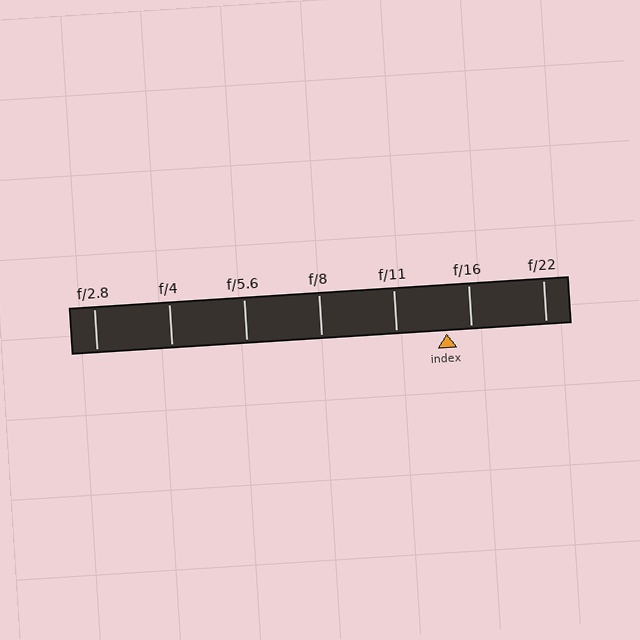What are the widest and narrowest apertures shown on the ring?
The widest aperture shown is f/2.8 and the narrowest is f/22.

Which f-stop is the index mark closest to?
The index mark is closest to f/16.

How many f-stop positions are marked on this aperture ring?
There are 7 f-stop positions marked.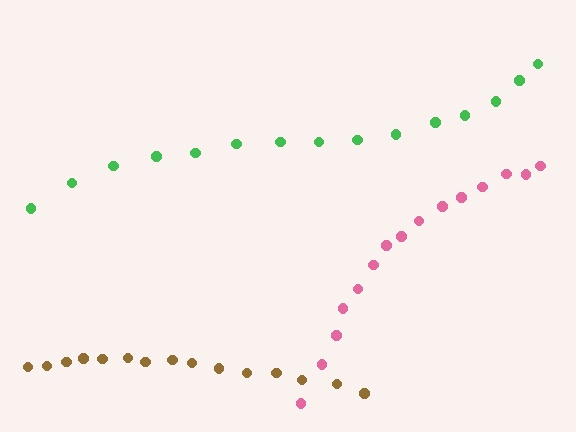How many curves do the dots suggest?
There are 3 distinct paths.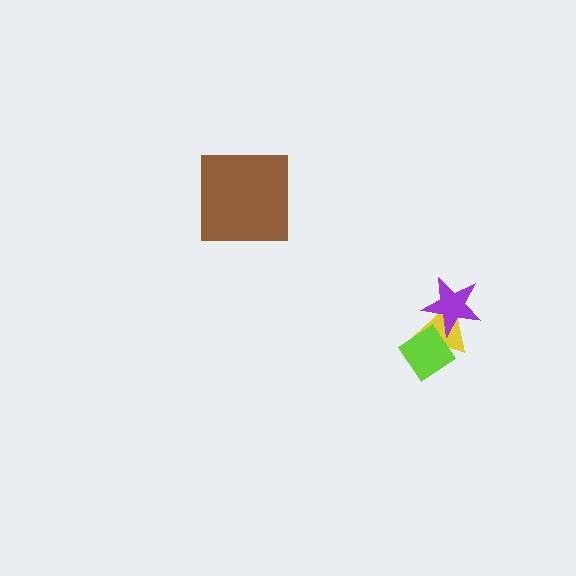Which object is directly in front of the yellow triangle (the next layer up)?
The purple star is directly in front of the yellow triangle.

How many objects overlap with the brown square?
0 objects overlap with the brown square.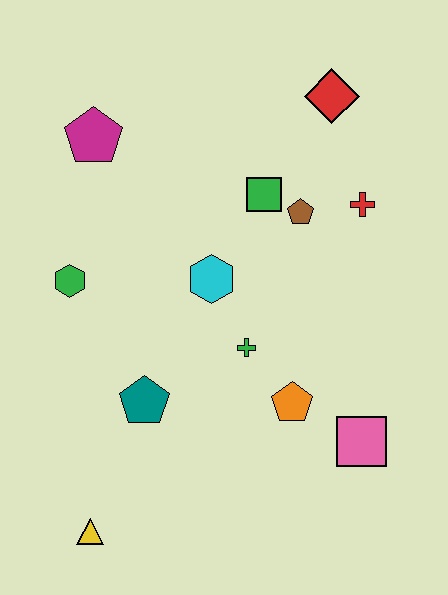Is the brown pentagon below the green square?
Yes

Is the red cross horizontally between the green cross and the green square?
No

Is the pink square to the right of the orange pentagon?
Yes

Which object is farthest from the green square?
The yellow triangle is farthest from the green square.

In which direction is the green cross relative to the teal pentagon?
The green cross is to the right of the teal pentagon.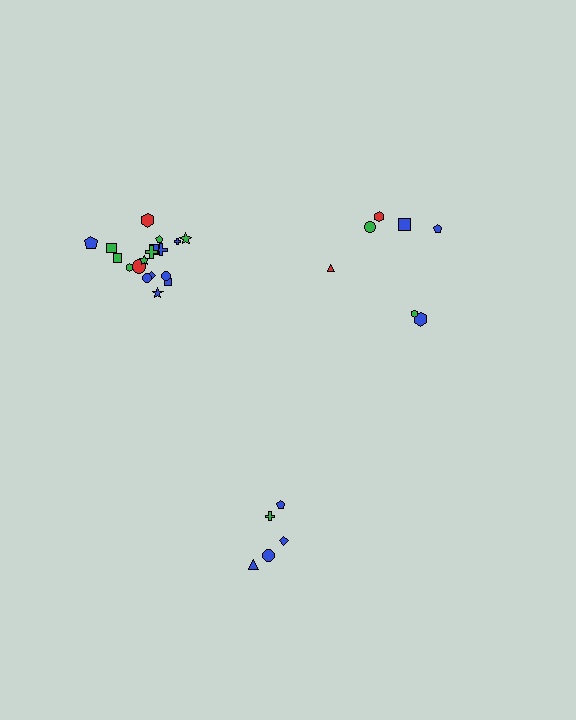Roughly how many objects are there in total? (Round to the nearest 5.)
Roughly 30 objects in total.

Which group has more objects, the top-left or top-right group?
The top-left group.